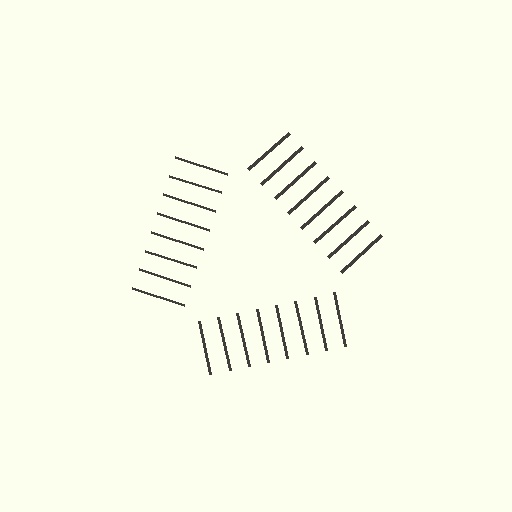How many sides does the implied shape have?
3 sides — the line-ends trace a triangle.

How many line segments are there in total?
24 — 8 along each of the 3 edges.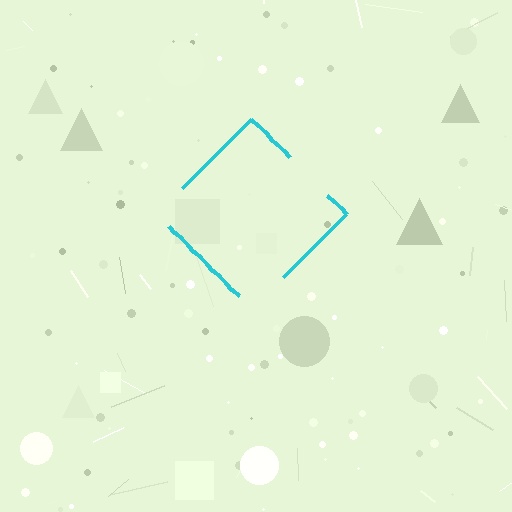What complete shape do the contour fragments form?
The contour fragments form a diamond.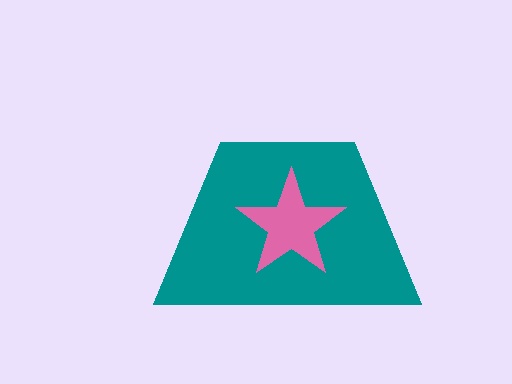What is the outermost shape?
The teal trapezoid.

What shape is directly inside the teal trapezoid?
The pink star.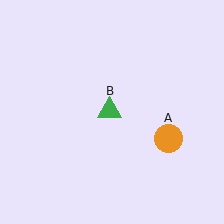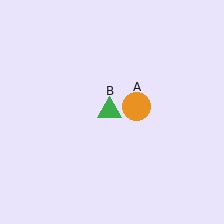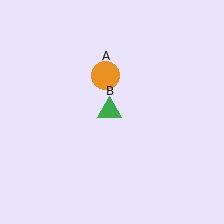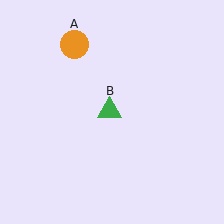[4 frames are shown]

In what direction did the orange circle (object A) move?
The orange circle (object A) moved up and to the left.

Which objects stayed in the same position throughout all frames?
Green triangle (object B) remained stationary.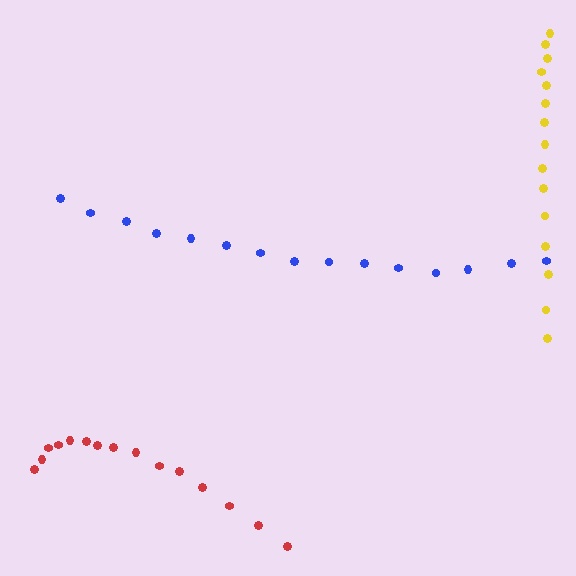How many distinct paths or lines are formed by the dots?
There are 3 distinct paths.